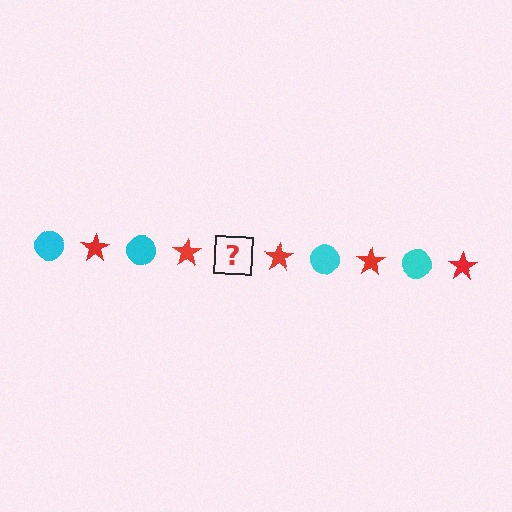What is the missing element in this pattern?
The missing element is a cyan circle.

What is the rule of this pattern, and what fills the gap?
The rule is that the pattern alternates between cyan circle and red star. The gap should be filled with a cyan circle.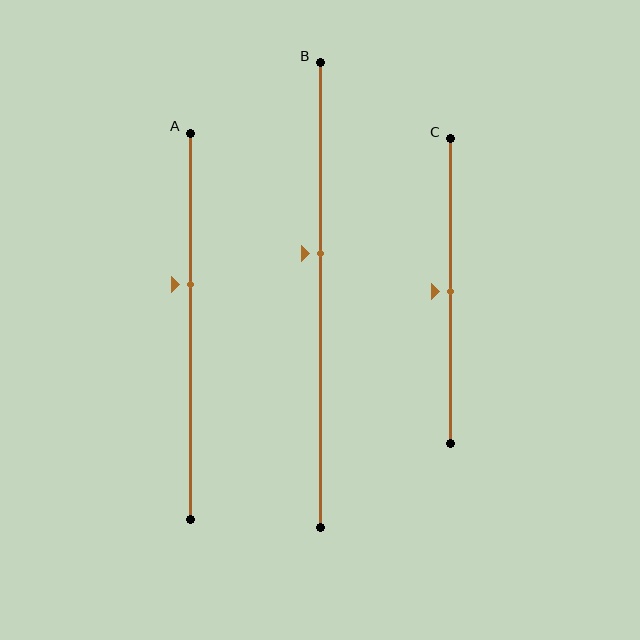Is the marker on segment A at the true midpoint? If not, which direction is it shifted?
No, the marker on segment A is shifted upward by about 11% of the segment length.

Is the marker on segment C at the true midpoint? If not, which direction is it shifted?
Yes, the marker on segment C is at the true midpoint.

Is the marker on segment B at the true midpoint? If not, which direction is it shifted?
No, the marker on segment B is shifted upward by about 9% of the segment length.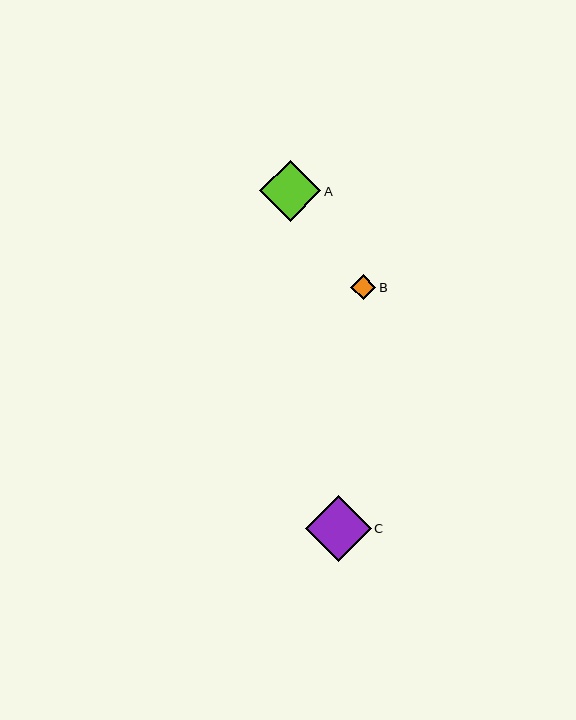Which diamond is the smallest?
Diamond B is the smallest with a size of approximately 25 pixels.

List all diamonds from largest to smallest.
From largest to smallest: C, A, B.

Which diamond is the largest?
Diamond C is the largest with a size of approximately 66 pixels.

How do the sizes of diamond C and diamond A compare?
Diamond C and diamond A are approximately the same size.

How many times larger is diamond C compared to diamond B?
Diamond C is approximately 2.7 times the size of diamond B.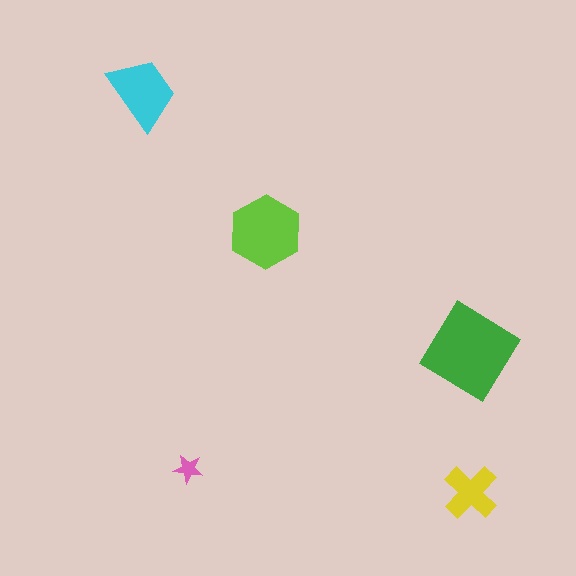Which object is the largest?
The green diamond.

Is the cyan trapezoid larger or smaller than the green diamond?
Smaller.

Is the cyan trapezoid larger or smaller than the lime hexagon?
Smaller.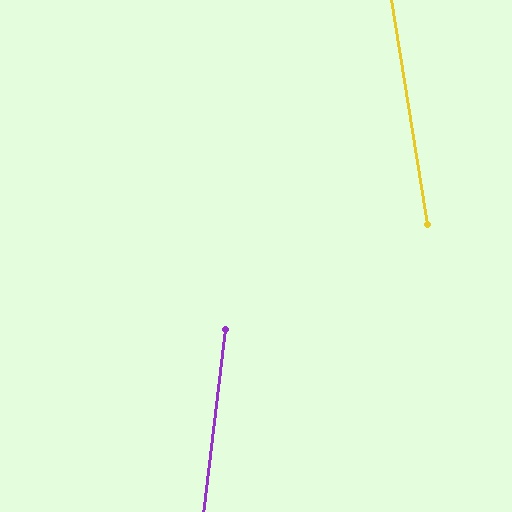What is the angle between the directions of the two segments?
Approximately 16 degrees.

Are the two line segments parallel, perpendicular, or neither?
Neither parallel nor perpendicular — they differ by about 16°.